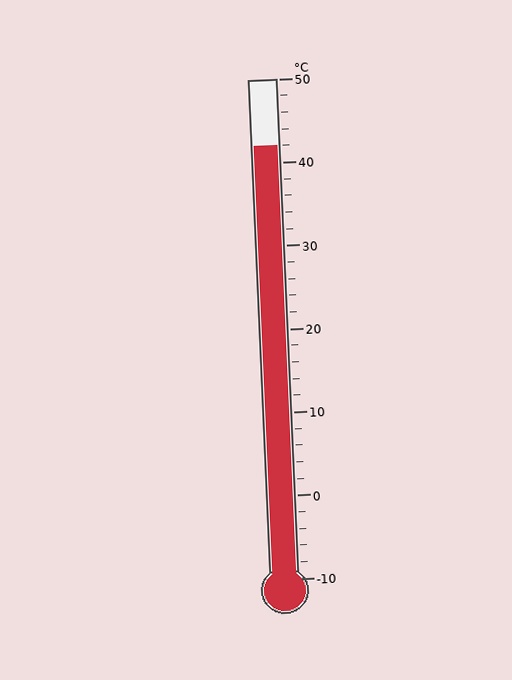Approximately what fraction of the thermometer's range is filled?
The thermometer is filled to approximately 85% of its range.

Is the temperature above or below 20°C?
The temperature is above 20°C.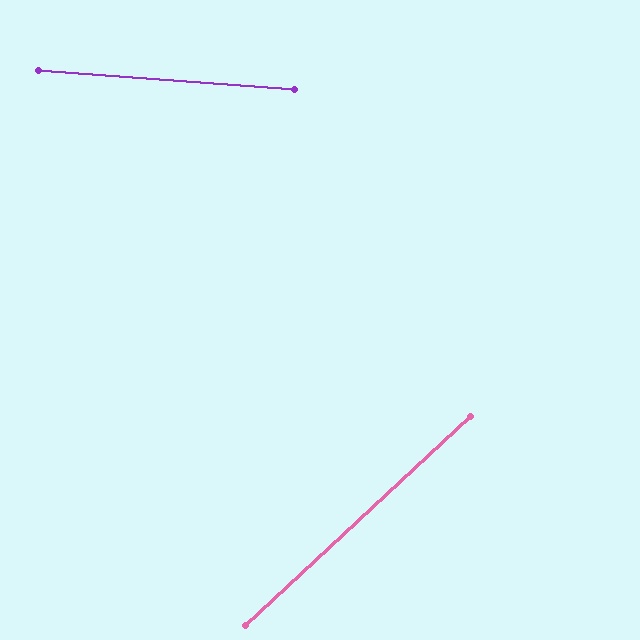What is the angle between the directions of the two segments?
Approximately 47 degrees.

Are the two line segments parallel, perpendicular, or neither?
Neither parallel nor perpendicular — they differ by about 47°.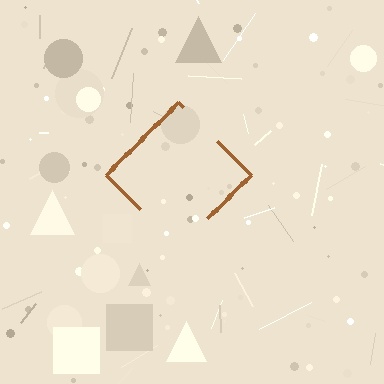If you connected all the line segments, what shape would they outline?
They would outline a diamond.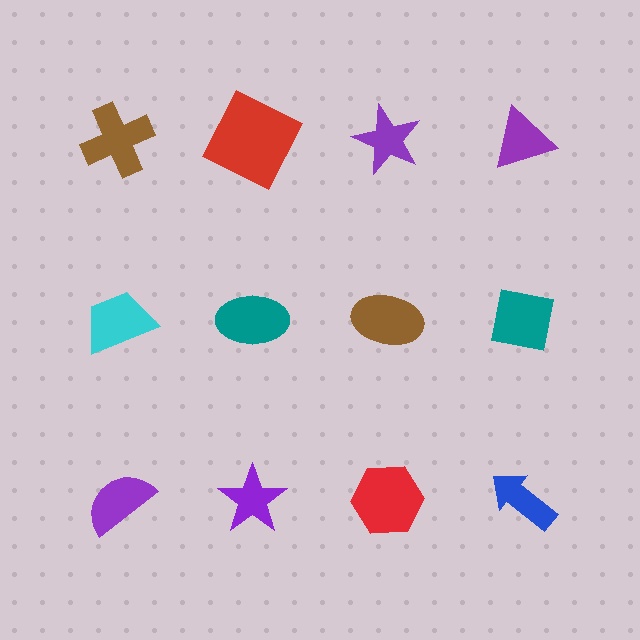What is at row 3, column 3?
A red hexagon.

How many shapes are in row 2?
4 shapes.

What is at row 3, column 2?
A purple star.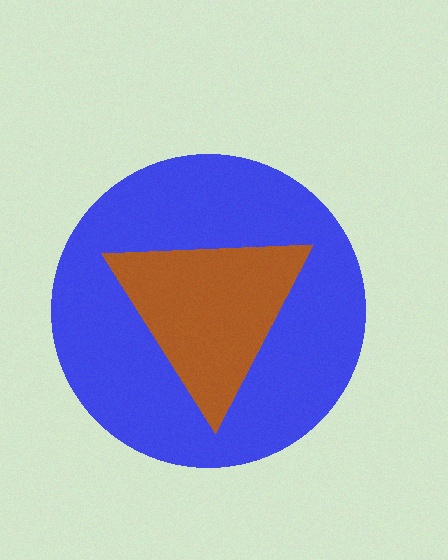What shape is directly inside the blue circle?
The brown triangle.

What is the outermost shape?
The blue circle.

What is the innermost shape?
The brown triangle.